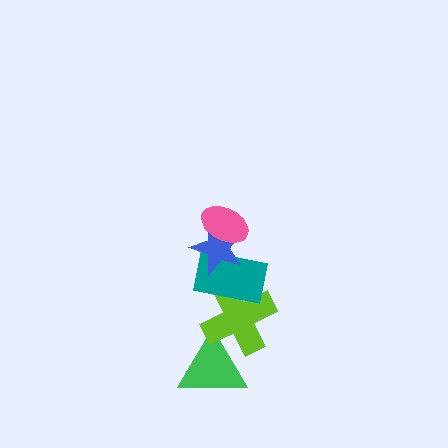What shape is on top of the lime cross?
The teal rectangle is on top of the lime cross.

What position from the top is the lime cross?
The lime cross is 4th from the top.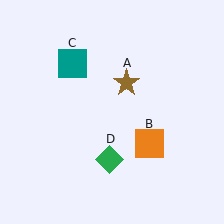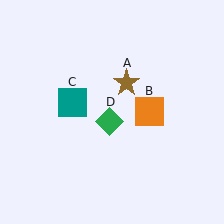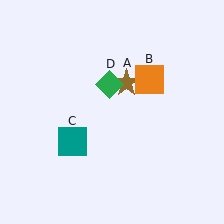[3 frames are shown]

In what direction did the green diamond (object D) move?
The green diamond (object D) moved up.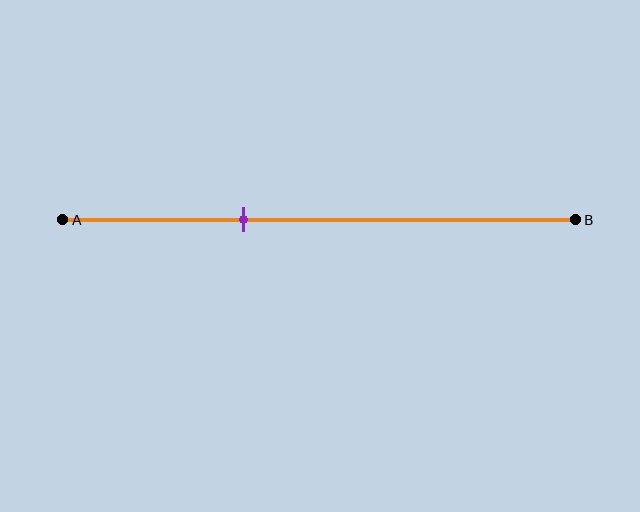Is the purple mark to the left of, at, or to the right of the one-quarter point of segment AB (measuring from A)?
The purple mark is to the right of the one-quarter point of segment AB.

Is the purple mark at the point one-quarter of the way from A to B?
No, the mark is at about 35% from A, not at the 25% one-quarter point.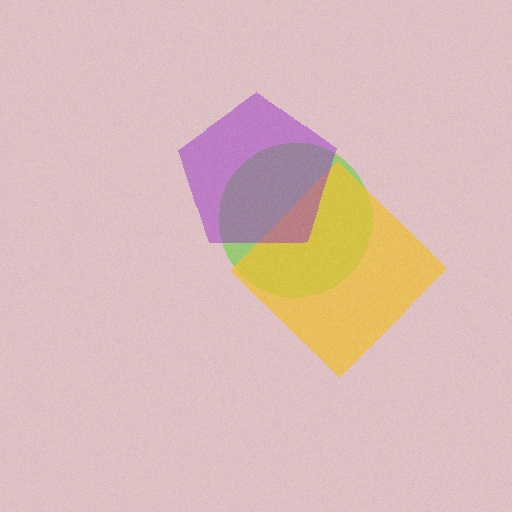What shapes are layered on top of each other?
The layered shapes are: a lime circle, a yellow diamond, a purple pentagon.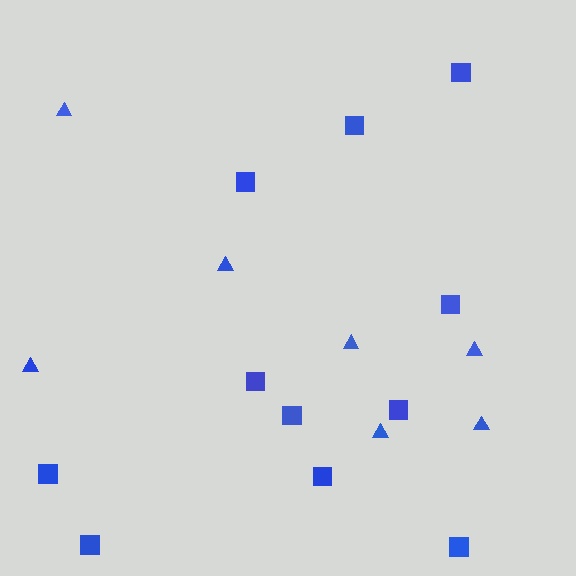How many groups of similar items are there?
There are 2 groups: one group of squares (11) and one group of triangles (7).